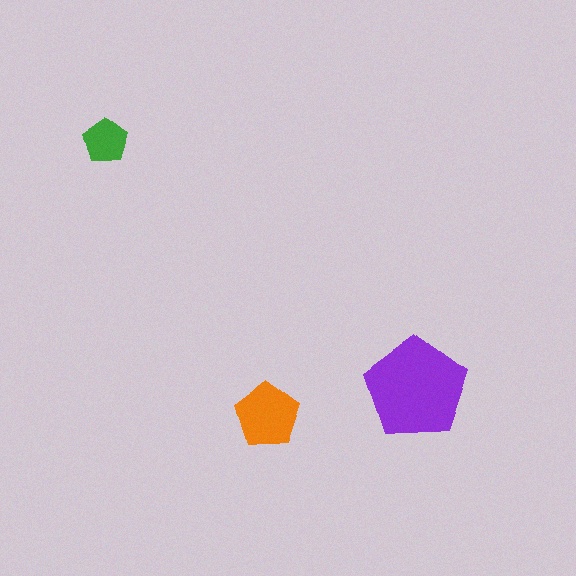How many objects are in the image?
There are 3 objects in the image.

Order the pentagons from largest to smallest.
the purple one, the orange one, the green one.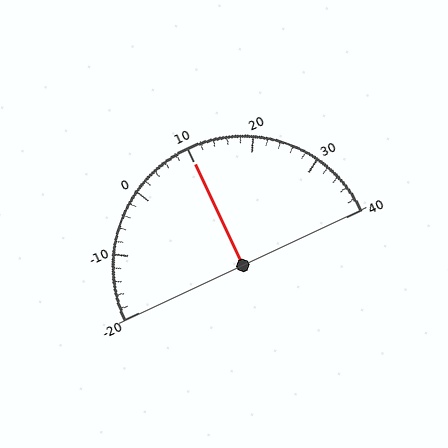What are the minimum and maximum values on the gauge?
The gauge ranges from -20 to 40.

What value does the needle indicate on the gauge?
The needle indicates approximately 10.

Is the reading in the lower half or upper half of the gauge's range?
The reading is in the upper half of the range (-20 to 40).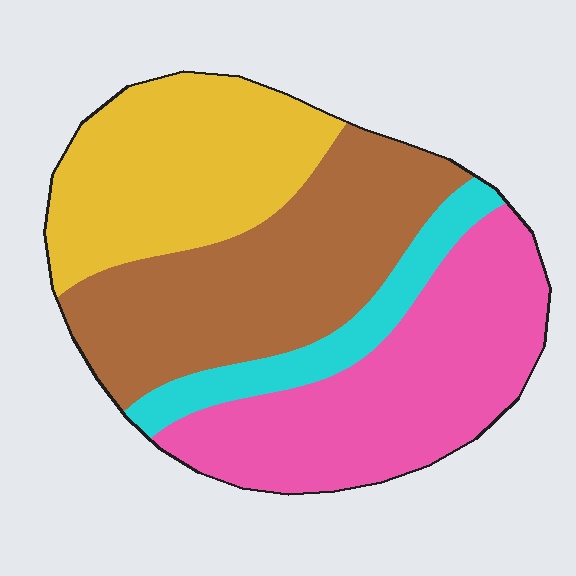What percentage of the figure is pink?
Pink takes up between a quarter and a half of the figure.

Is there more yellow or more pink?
Pink.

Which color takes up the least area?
Cyan, at roughly 10%.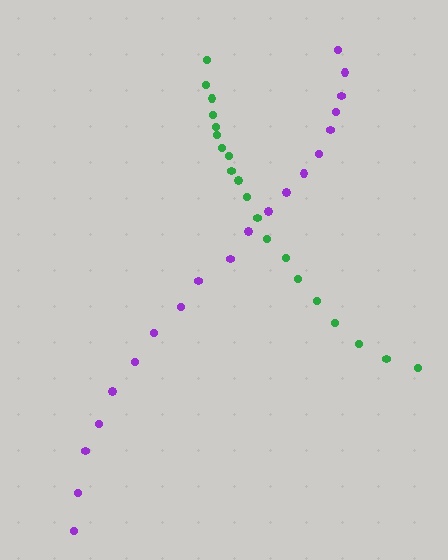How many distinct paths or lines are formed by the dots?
There are 2 distinct paths.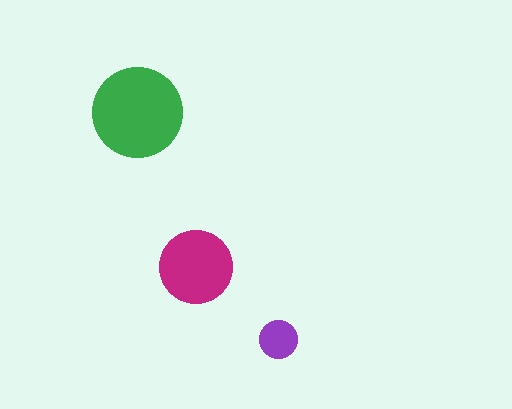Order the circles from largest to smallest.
the green one, the magenta one, the purple one.